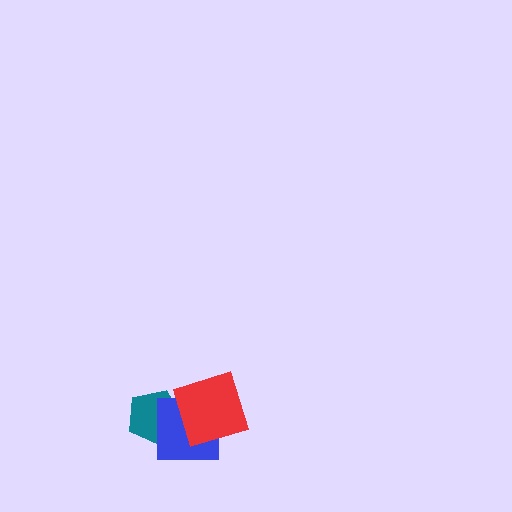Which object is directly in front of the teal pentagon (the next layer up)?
The blue square is directly in front of the teal pentagon.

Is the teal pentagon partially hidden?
Yes, it is partially covered by another shape.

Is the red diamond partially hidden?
No, no other shape covers it.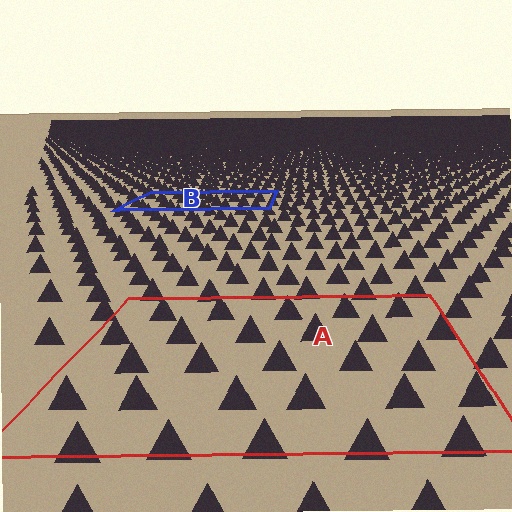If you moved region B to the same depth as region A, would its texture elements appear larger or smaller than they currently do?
They would appear larger. At a closer depth, the same texture elements are projected at a bigger on-screen size.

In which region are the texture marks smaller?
The texture marks are smaller in region B, because it is farther away.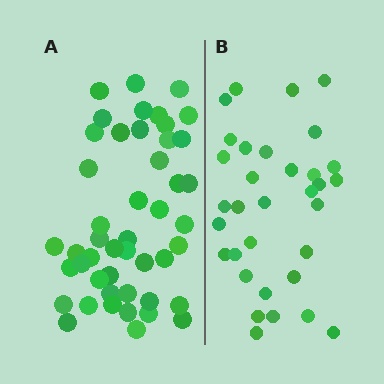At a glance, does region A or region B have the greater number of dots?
Region A (the left region) has more dots.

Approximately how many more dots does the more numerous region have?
Region A has approximately 15 more dots than region B.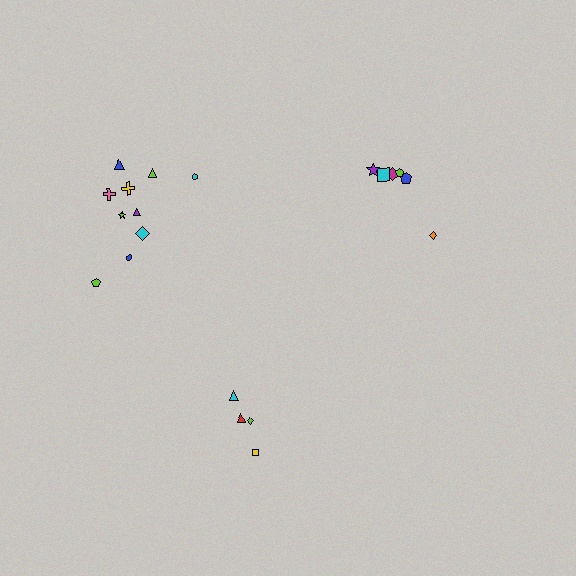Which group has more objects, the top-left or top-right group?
The top-left group.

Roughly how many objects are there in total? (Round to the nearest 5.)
Roughly 20 objects in total.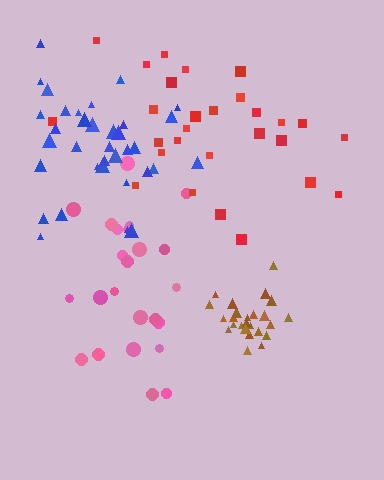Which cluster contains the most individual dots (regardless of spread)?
Blue (35).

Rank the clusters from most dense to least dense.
brown, blue, pink, red.